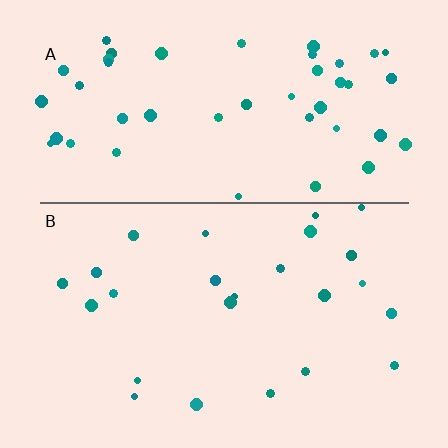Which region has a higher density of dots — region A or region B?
A (the top).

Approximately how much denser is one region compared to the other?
Approximately 2.0× — region A over region B.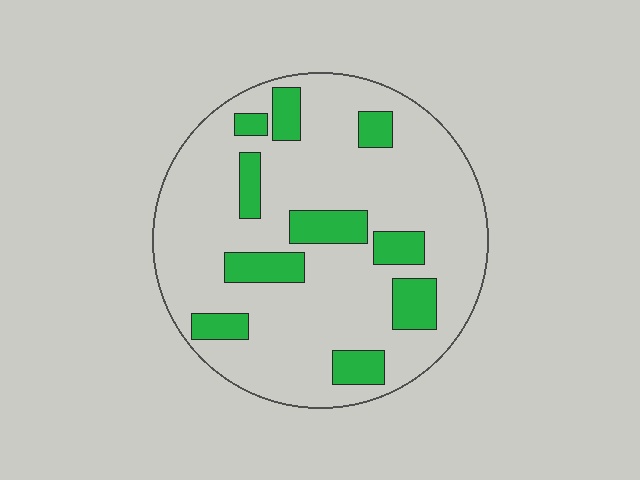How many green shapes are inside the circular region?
10.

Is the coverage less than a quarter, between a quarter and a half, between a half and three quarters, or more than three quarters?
Less than a quarter.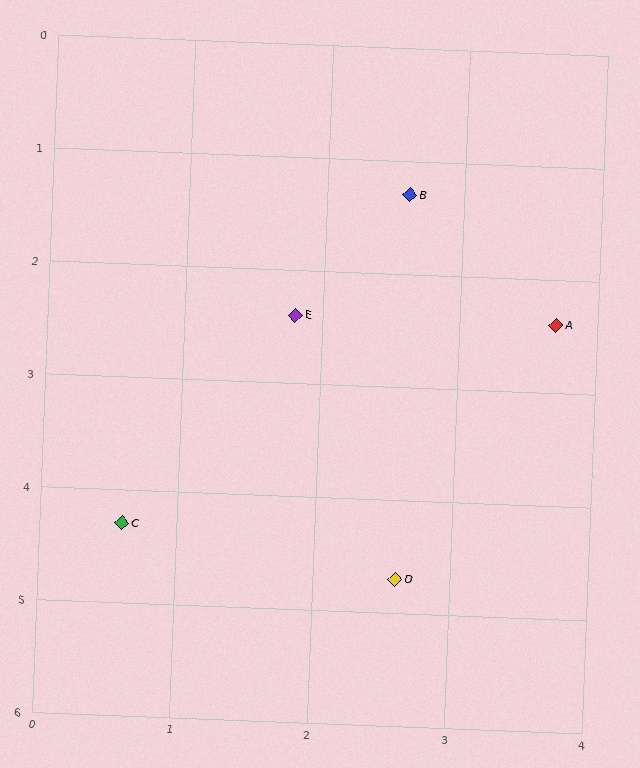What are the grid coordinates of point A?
Point A is at approximately (3.7, 2.4).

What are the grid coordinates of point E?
Point E is at approximately (1.8, 2.4).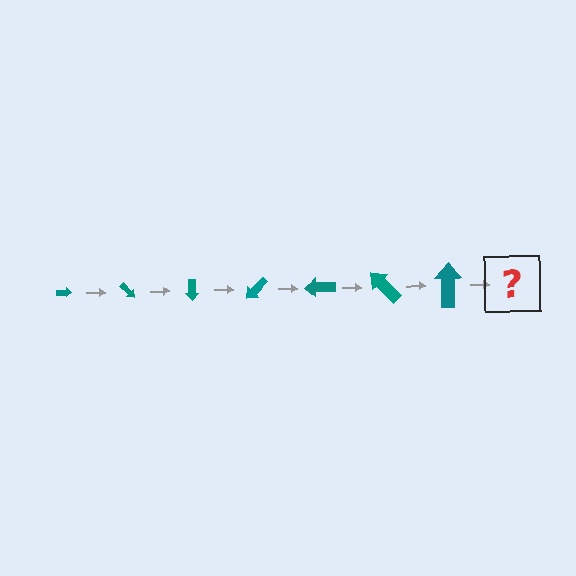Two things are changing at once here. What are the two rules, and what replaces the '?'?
The two rules are that the arrow grows larger each step and it rotates 45 degrees each step. The '?' should be an arrow, larger than the previous one and rotated 315 degrees from the start.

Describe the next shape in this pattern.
It should be an arrow, larger than the previous one and rotated 315 degrees from the start.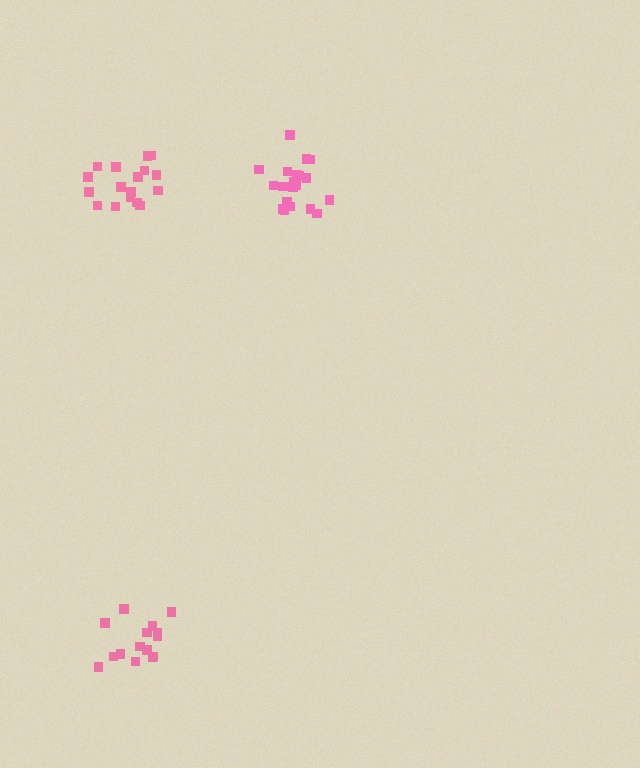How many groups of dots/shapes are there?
There are 3 groups.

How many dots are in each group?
Group 1: 20 dots, Group 2: 15 dots, Group 3: 17 dots (52 total).